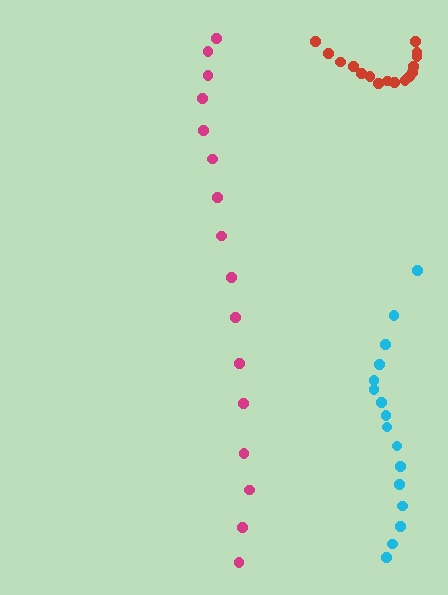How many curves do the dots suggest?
There are 3 distinct paths.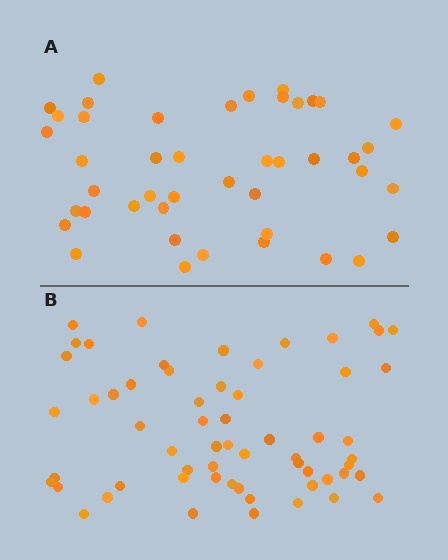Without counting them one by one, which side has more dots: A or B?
Region B (the bottom region) has more dots.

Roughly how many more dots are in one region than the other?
Region B has approximately 15 more dots than region A.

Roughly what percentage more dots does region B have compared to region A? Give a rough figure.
About 35% more.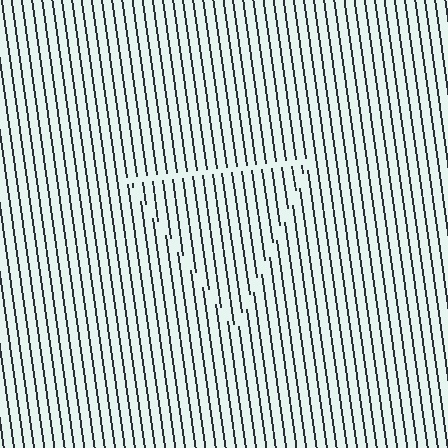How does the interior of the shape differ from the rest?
The interior of the shape contains the same grating, shifted by half a period — the contour is defined by the phase discontinuity where line-ends from the inner and outer gratings abut.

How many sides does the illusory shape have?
3 sides — the line-ends trace a triangle.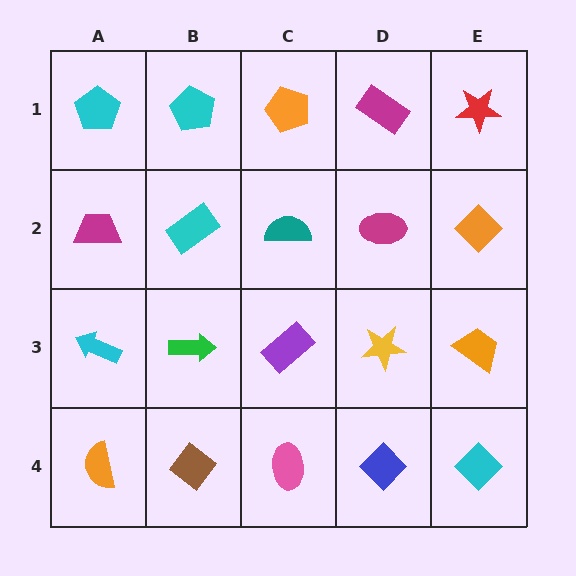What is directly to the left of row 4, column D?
A pink ellipse.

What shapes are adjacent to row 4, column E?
An orange trapezoid (row 3, column E), a blue diamond (row 4, column D).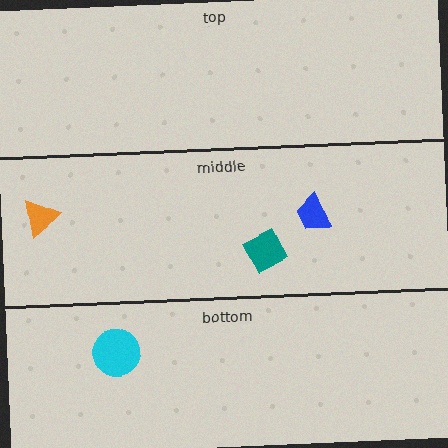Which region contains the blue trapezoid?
The middle region.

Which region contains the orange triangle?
The middle region.